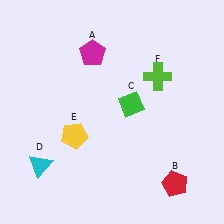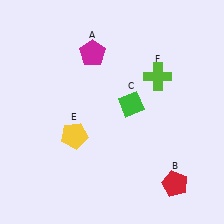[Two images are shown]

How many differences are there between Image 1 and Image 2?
There is 1 difference between the two images.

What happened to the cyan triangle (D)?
The cyan triangle (D) was removed in Image 2. It was in the bottom-left area of Image 1.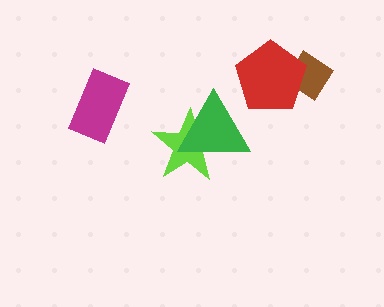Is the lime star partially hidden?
Yes, it is partially covered by another shape.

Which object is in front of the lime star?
The green triangle is in front of the lime star.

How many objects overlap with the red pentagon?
1 object overlaps with the red pentagon.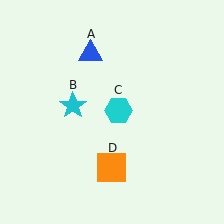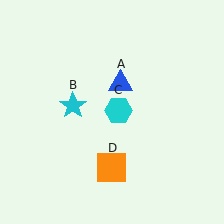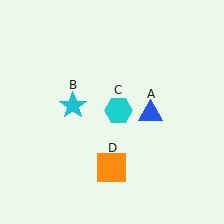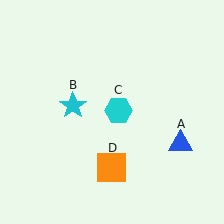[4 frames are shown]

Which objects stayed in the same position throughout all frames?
Cyan star (object B) and cyan hexagon (object C) and orange square (object D) remained stationary.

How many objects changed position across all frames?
1 object changed position: blue triangle (object A).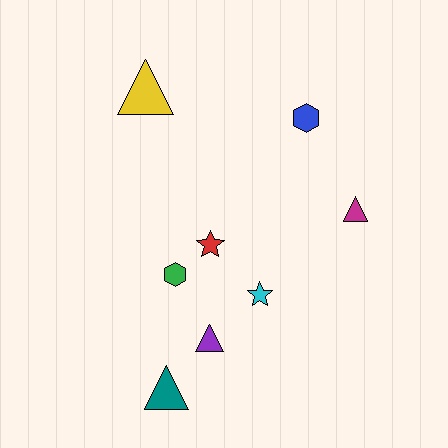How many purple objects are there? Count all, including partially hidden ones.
There is 1 purple object.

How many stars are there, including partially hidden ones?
There are 2 stars.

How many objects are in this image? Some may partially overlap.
There are 8 objects.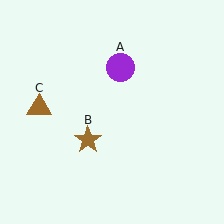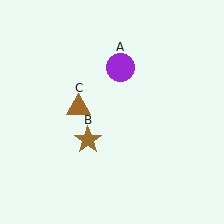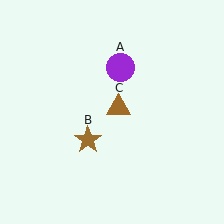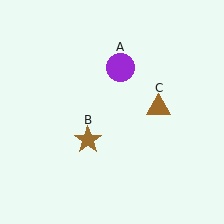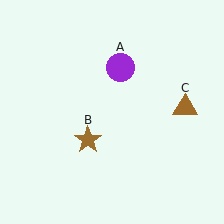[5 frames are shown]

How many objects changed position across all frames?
1 object changed position: brown triangle (object C).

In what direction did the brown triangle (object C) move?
The brown triangle (object C) moved right.